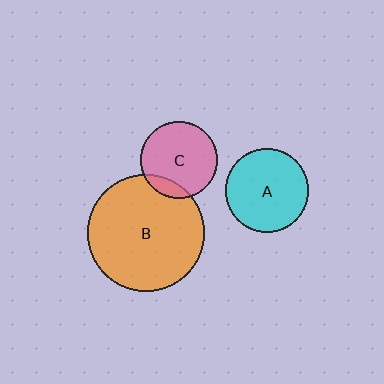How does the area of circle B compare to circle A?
Approximately 2.0 times.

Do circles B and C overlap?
Yes.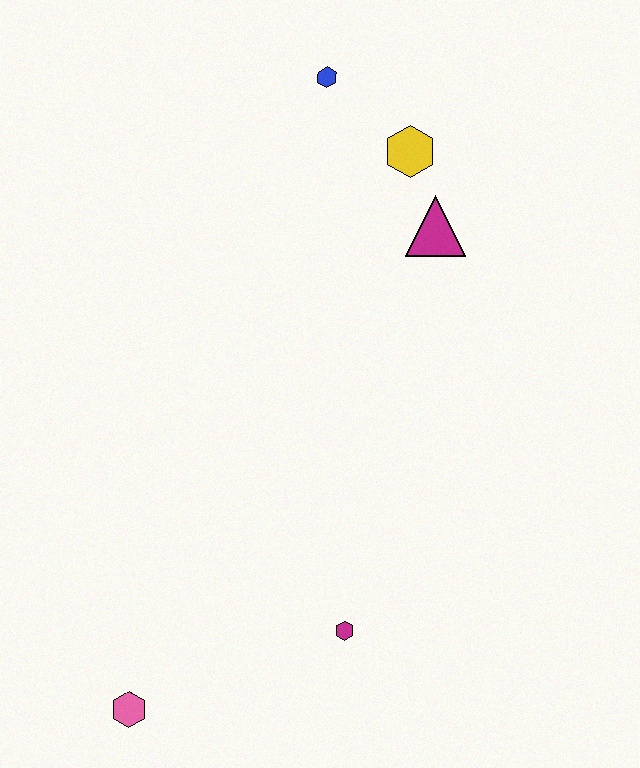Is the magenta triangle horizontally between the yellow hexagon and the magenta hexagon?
No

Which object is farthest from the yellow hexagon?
The pink hexagon is farthest from the yellow hexagon.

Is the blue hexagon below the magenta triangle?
No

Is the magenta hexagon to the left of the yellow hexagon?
Yes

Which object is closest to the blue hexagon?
The yellow hexagon is closest to the blue hexagon.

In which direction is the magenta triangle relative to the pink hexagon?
The magenta triangle is above the pink hexagon.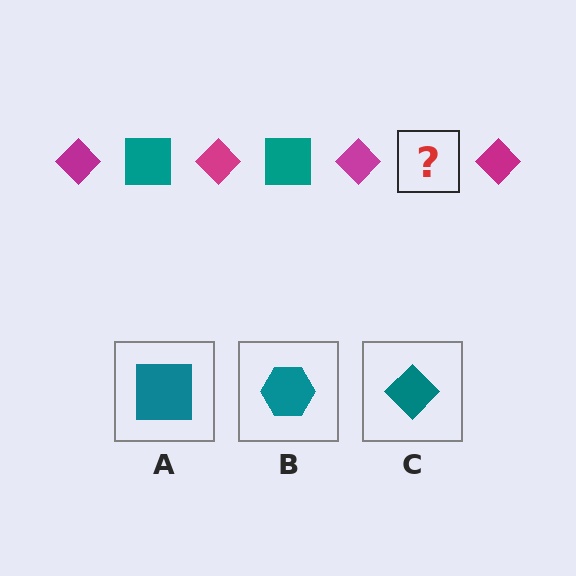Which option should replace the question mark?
Option A.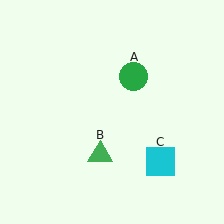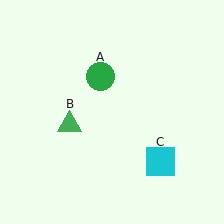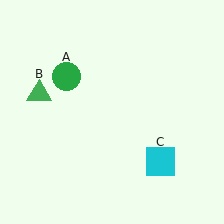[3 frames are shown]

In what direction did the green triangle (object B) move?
The green triangle (object B) moved up and to the left.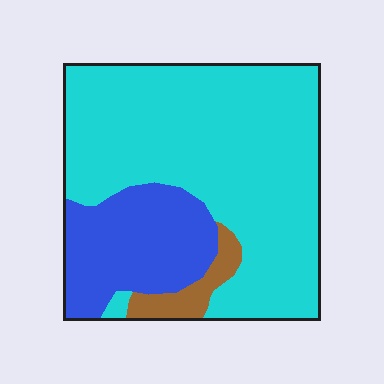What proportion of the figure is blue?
Blue takes up between a sixth and a third of the figure.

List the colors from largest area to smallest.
From largest to smallest: cyan, blue, brown.